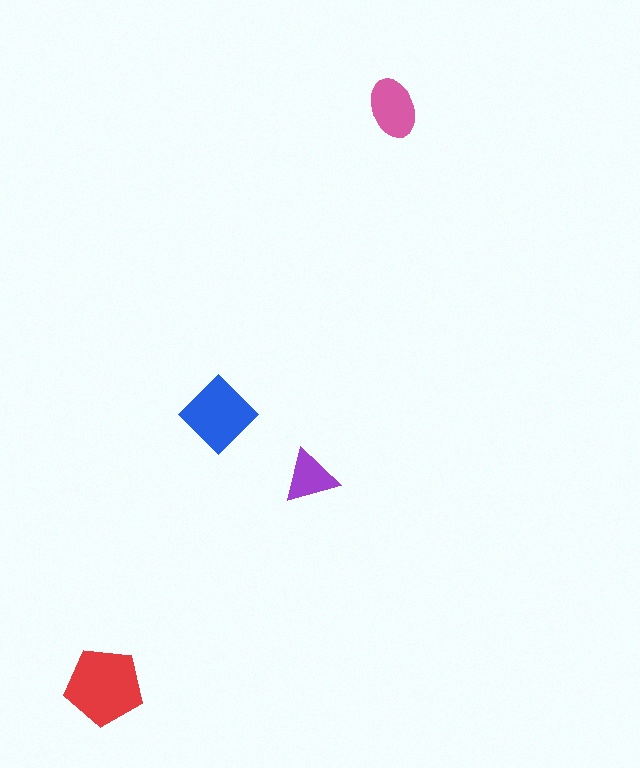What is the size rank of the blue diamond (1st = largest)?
2nd.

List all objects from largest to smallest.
The red pentagon, the blue diamond, the pink ellipse, the purple triangle.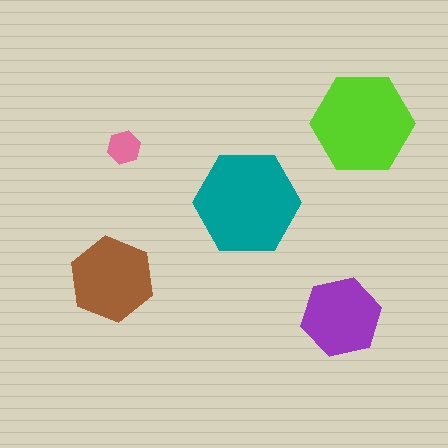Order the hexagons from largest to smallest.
the teal one, the lime one, the brown one, the purple one, the pink one.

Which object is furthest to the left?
The brown hexagon is leftmost.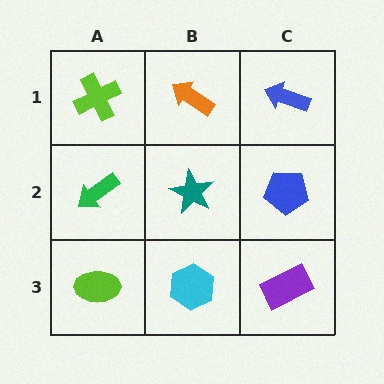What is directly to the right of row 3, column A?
A cyan hexagon.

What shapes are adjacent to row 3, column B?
A teal star (row 2, column B), a lime ellipse (row 3, column A), a purple rectangle (row 3, column C).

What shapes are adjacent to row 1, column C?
A blue pentagon (row 2, column C), an orange arrow (row 1, column B).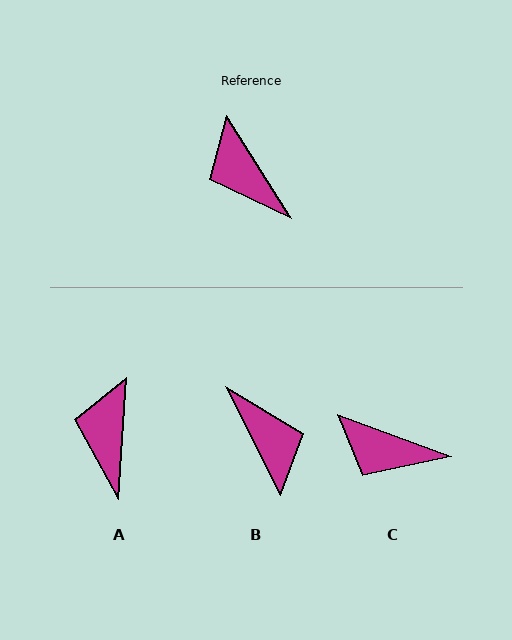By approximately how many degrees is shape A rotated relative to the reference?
Approximately 36 degrees clockwise.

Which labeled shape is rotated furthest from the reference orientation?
B, about 174 degrees away.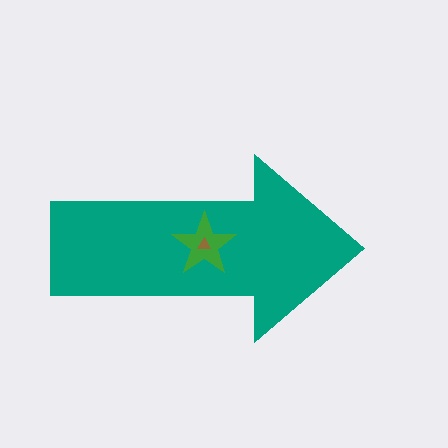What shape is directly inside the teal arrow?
The green star.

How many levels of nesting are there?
3.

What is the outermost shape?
The teal arrow.